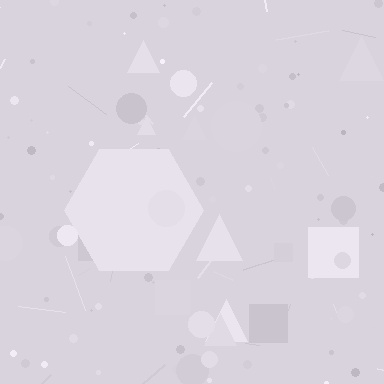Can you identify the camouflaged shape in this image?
The camouflaged shape is a hexagon.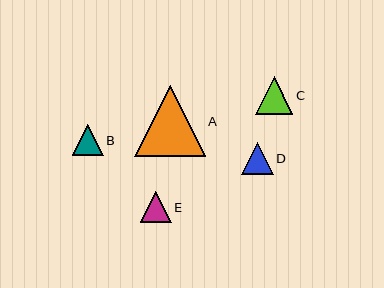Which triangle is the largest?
Triangle A is the largest with a size of approximately 71 pixels.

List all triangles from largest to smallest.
From largest to smallest: A, C, D, B, E.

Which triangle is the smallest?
Triangle E is the smallest with a size of approximately 31 pixels.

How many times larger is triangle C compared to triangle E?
Triangle C is approximately 1.2 times the size of triangle E.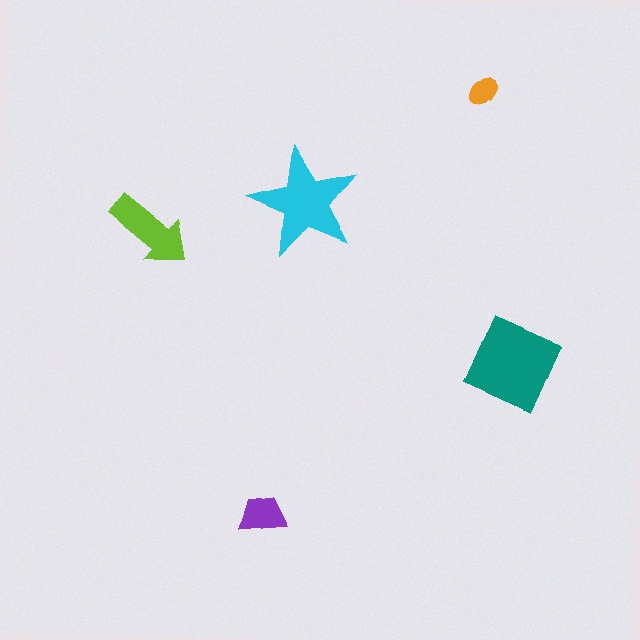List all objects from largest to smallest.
The teal diamond, the cyan star, the lime arrow, the purple trapezoid, the orange ellipse.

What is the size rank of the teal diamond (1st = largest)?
1st.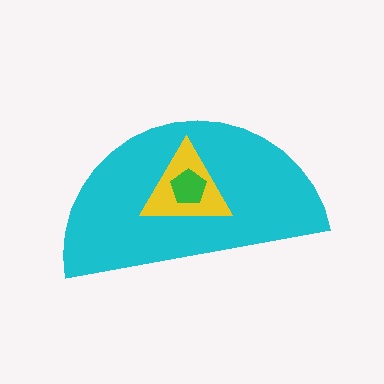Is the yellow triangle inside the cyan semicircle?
Yes.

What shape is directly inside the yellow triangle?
The green pentagon.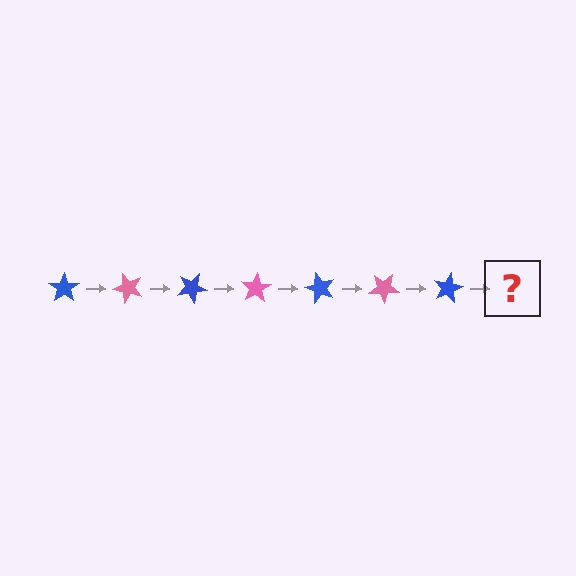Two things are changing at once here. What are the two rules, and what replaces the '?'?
The two rules are that it rotates 50 degrees each step and the color cycles through blue and pink. The '?' should be a pink star, rotated 350 degrees from the start.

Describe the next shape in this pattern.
It should be a pink star, rotated 350 degrees from the start.